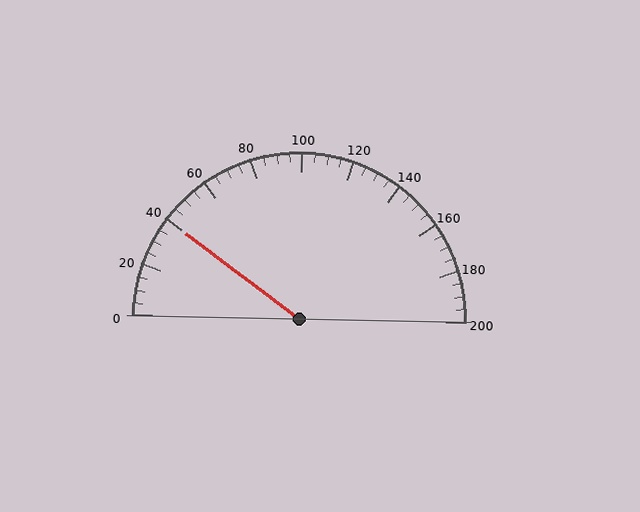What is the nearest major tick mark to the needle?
The nearest major tick mark is 40.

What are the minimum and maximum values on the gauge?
The gauge ranges from 0 to 200.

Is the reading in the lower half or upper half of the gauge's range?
The reading is in the lower half of the range (0 to 200).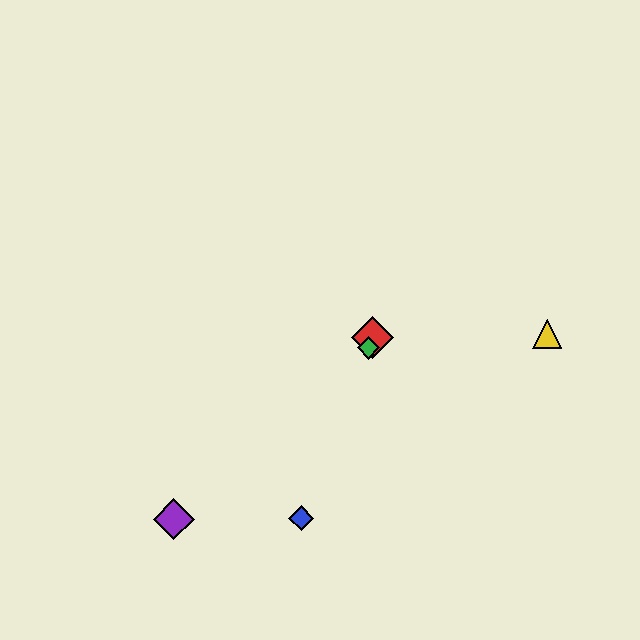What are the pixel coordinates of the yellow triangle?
The yellow triangle is at (547, 334).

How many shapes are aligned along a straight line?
3 shapes (the red diamond, the blue diamond, the green diamond) are aligned along a straight line.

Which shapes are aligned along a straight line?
The red diamond, the blue diamond, the green diamond are aligned along a straight line.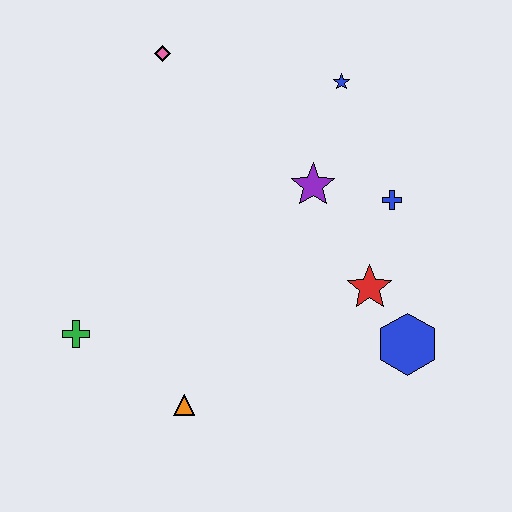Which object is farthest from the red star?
The pink diamond is farthest from the red star.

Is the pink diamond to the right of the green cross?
Yes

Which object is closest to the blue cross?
The purple star is closest to the blue cross.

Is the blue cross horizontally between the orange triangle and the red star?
No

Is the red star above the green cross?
Yes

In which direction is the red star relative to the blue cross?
The red star is below the blue cross.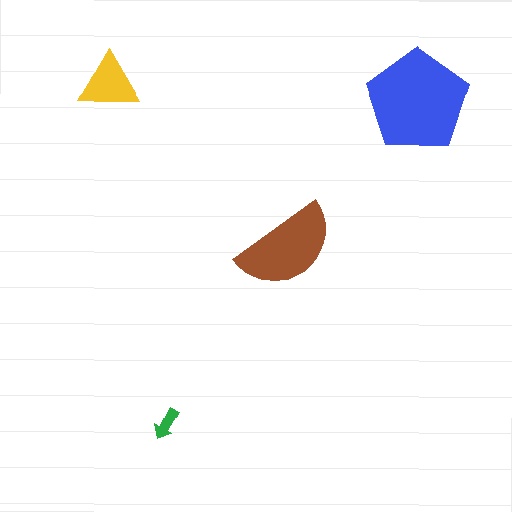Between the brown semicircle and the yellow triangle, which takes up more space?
The brown semicircle.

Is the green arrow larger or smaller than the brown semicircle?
Smaller.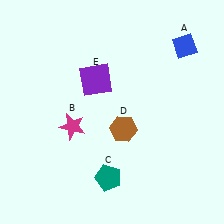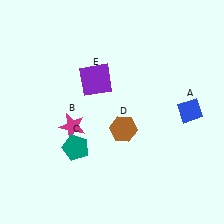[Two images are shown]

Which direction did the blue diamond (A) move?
The blue diamond (A) moved down.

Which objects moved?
The objects that moved are: the blue diamond (A), the teal pentagon (C).